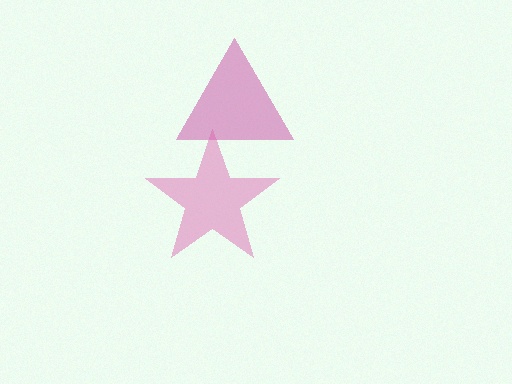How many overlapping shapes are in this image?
There are 2 overlapping shapes in the image.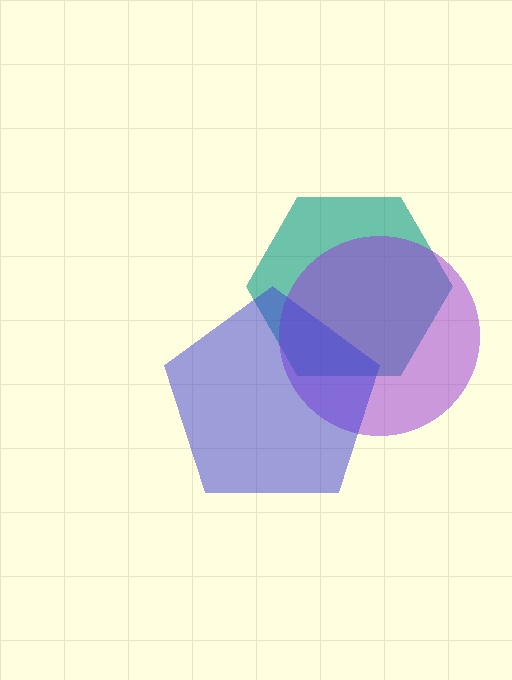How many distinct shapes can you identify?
There are 3 distinct shapes: a teal hexagon, a purple circle, a blue pentagon.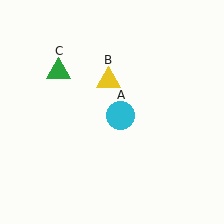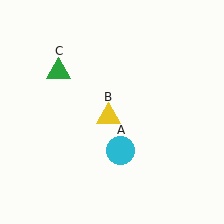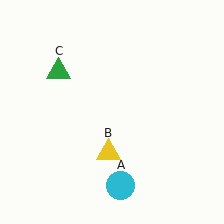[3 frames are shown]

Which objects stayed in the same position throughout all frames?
Green triangle (object C) remained stationary.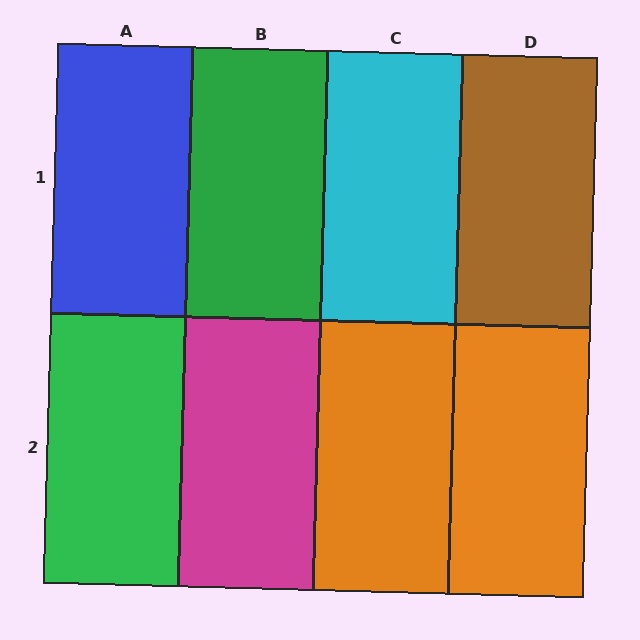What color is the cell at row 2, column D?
Orange.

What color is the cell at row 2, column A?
Green.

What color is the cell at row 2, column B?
Magenta.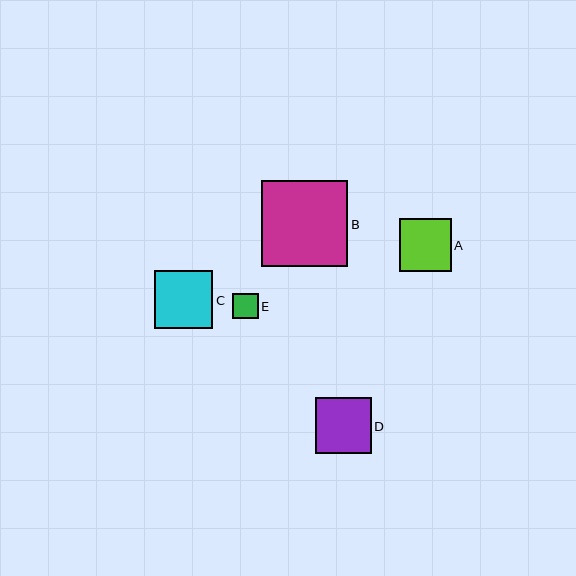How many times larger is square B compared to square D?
Square B is approximately 1.5 times the size of square D.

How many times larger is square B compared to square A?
Square B is approximately 1.6 times the size of square A.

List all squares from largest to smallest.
From largest to smallest: B, C, D, A, E.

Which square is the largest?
Square B is the largest with a size of approximately 86 pixels.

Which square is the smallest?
Square E is the smallest with a size of approximately 25 pixels.